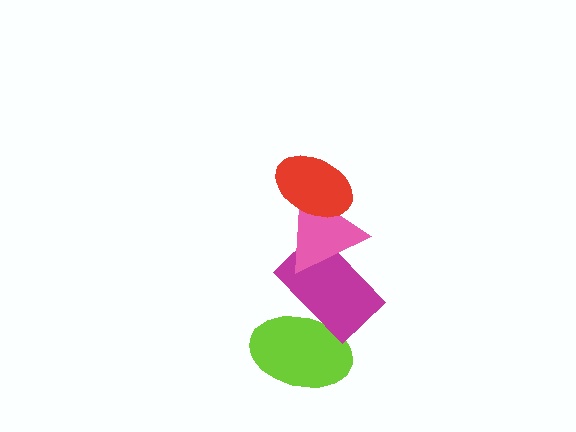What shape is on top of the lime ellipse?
The magenta rectangle is on top of the lime ellipse.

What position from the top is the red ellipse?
The red ellipse is 1st from the top.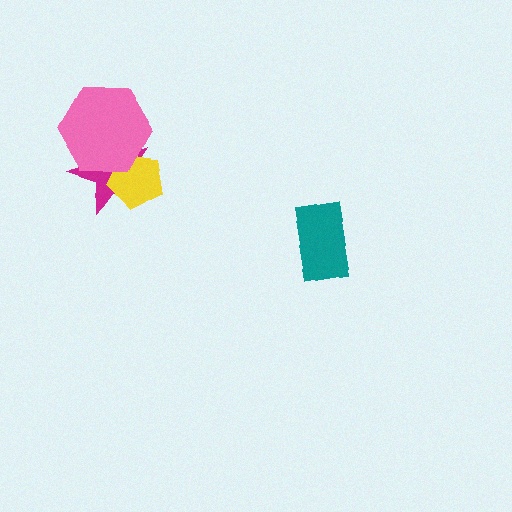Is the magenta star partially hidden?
Yes, it is partially covered by another shape.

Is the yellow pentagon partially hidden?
Yes, it is partially covered by another shape.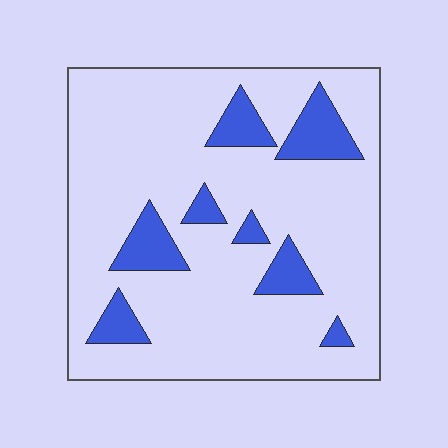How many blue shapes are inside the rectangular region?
8.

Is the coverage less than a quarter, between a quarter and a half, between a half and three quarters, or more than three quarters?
Less than a quarter.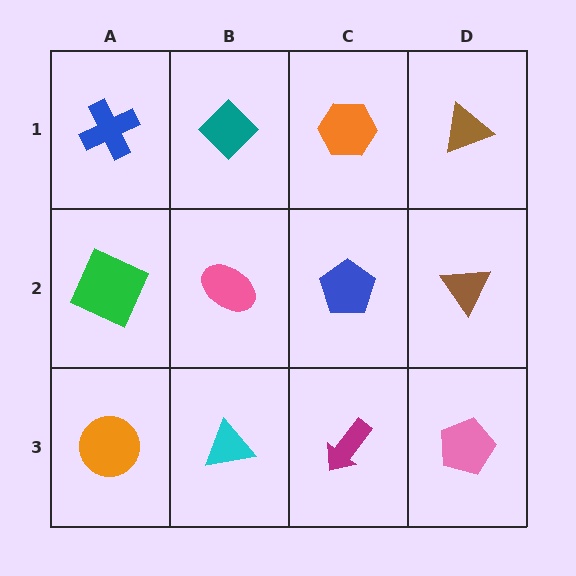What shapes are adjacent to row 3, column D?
A brown triangle (row 2, column D), a magenta arrow (row 3, column C).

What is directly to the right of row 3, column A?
A cyan triangle.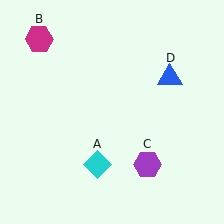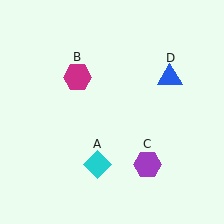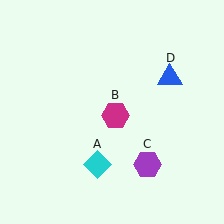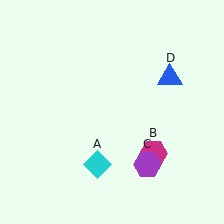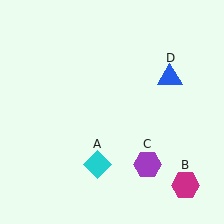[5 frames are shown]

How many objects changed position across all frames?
1 object changed position: magenta hexagon (object B).